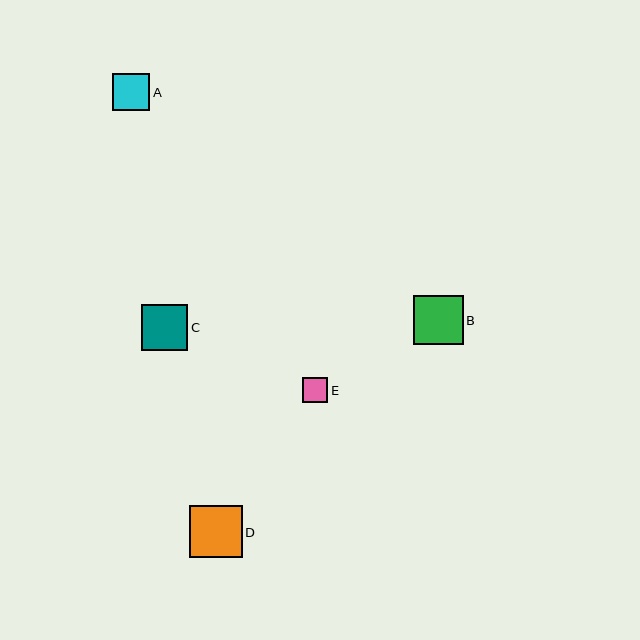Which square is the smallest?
Square E is the smallest with a size of approximately 25 pixels.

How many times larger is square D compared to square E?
Square D is approximately 2.1 times the size of square E.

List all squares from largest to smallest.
From largest to smallest: D, B, C, A, E.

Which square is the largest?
Square D is the largest with a size of approximately 53 pixels.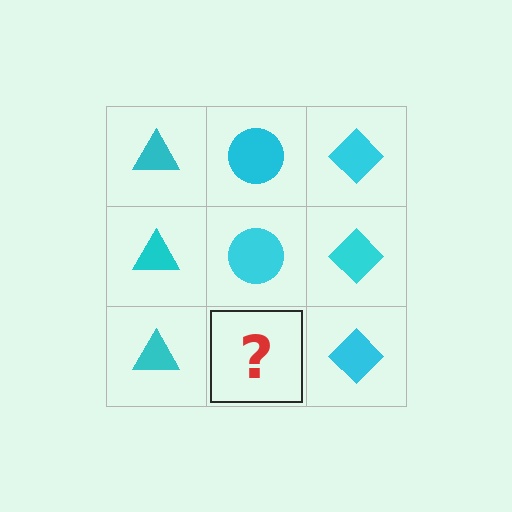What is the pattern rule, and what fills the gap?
The rule is that each column has a consistent shape. The gap should be filled with a cyan circle.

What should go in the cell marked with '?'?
The missing cell should contain a cyan circle.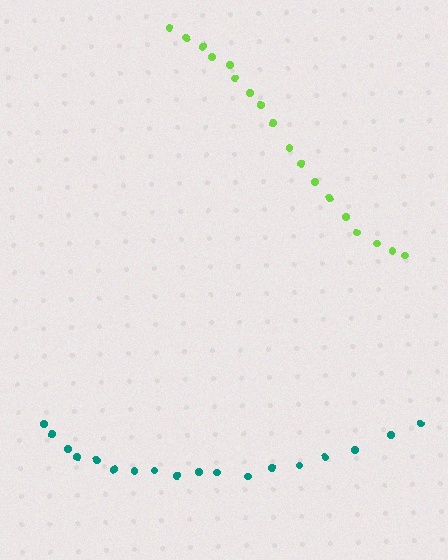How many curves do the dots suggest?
There are 2 distinct paths.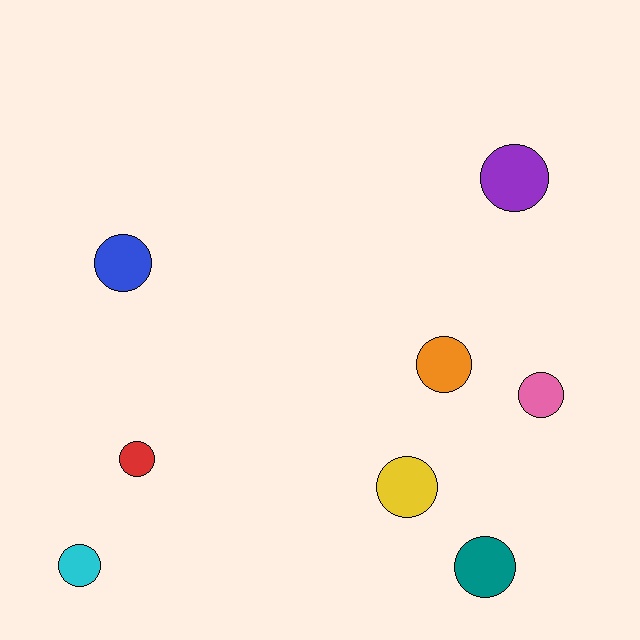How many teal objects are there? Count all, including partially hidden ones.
There is 1 teal object.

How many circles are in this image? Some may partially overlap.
There are 8 circles.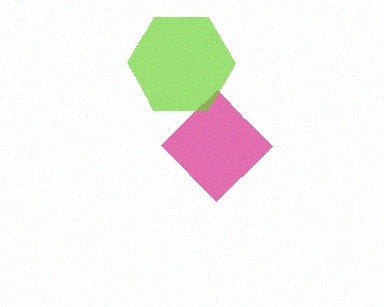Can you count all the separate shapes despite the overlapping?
Yes, there are 2 separate shapes.